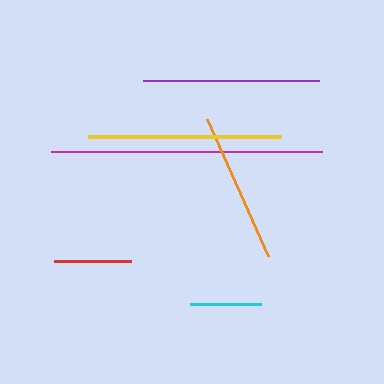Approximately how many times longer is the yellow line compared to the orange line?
The yellow line is approximately 1.3 times the length of the orange line.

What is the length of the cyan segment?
The cyan segment is approximately 71 pixels long.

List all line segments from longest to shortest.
From longest to shortest: magenta, yellow, purple, orange, red, cyan.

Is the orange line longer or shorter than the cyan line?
The orange line is longer than the cyan line.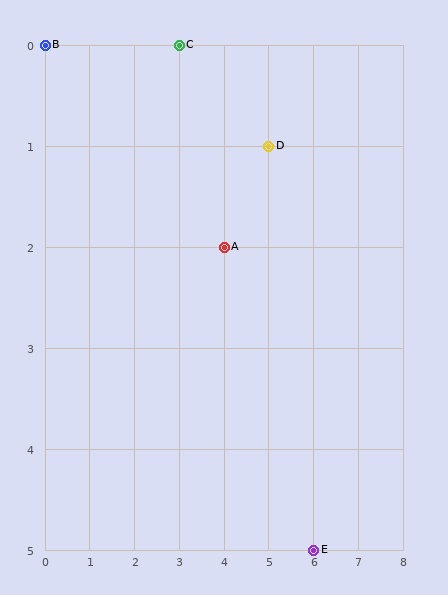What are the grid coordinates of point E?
Point E is at grid coordinates (6, 5).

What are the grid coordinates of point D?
Point D is at grid coordinates (5, 1).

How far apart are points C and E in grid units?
Points C and E are 3 columns and 5 rows apart (about 5.8 grid units diagonally).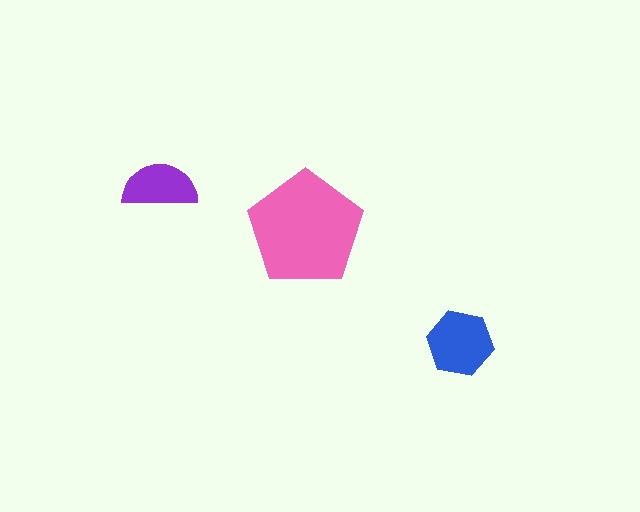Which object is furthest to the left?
The purple semicircle is leftmost.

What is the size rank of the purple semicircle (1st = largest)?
3rd.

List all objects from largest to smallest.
The pink pentagon, the blue hexagon, the purple semicircle.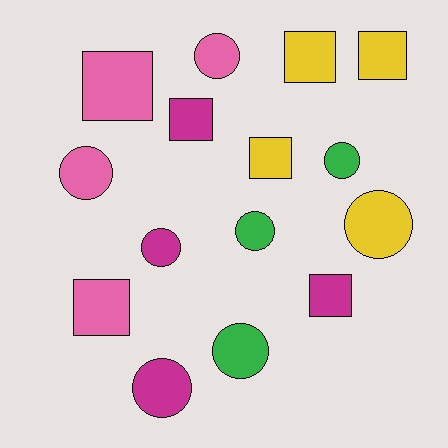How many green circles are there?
There are 3 green circles.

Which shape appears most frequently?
Circle, with 8 objects.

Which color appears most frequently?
Magenta, with 4 objects.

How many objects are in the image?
There are 15 objects.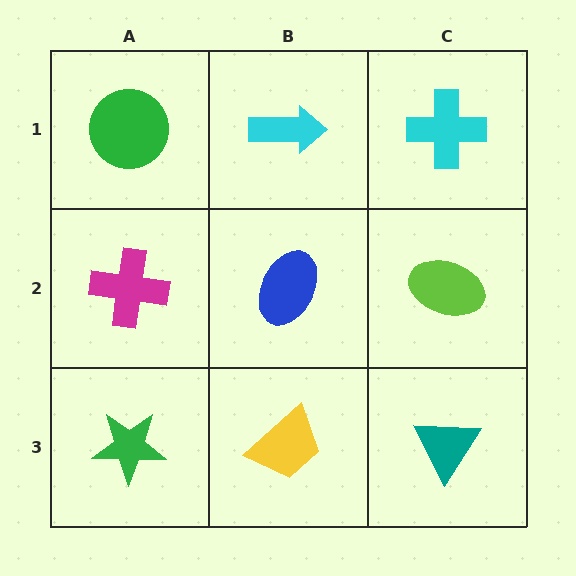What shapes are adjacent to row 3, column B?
A blue ellipse (row 2, column B), a green star (row 3, column A), a teal triangle (row 3, column C).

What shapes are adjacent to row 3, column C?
A lime ellipse (row 2, column C), a yellow trapezoid (row 3, column B).